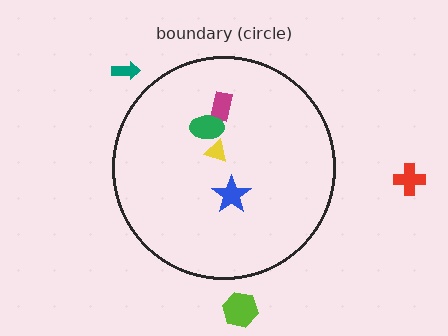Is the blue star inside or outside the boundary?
Inside.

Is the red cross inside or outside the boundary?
Outside.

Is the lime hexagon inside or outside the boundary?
Outside.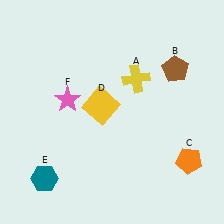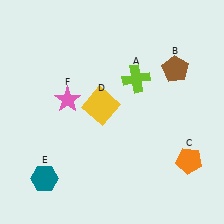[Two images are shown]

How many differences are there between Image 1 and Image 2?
There is 1 difference between the two images.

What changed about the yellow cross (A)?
In Image 1, A is yellow. In Image 2, it changed to lime.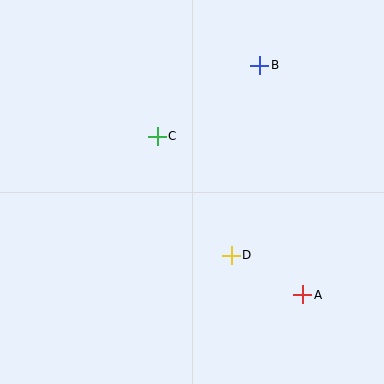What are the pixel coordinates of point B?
Point B is at (260, 65).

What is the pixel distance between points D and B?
The distance between D and B is 192 pixels.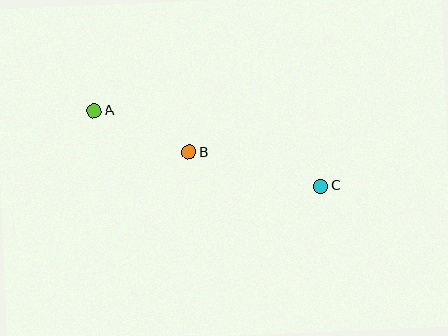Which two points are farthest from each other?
Points A and C are farthest from each other.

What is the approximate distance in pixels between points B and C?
The distance between B and C is approximately 136 pixels.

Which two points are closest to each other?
Points A and B are closest to each other.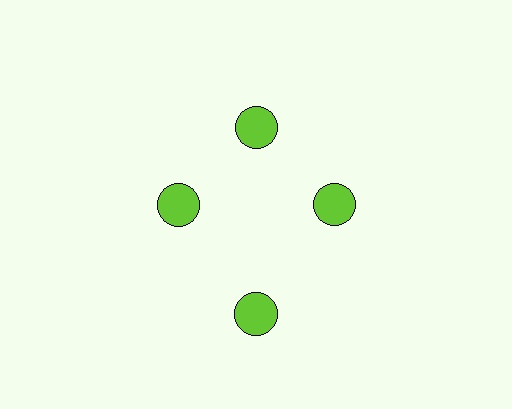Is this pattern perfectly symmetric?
No. The 4 lime circles are arranged in a ring, but one element near the 6 o'clock position is pushed outward from the center, breaking the 4-fold rotational symmetry.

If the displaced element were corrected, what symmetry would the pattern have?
It would have 4-fold rotational symmetry — the pattern would map onto itself every 90 degrees.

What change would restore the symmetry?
The symmetry would be restored by moving it inward, back onto the ring so that all 4 circles sit at equal angles and equal distance from the center.